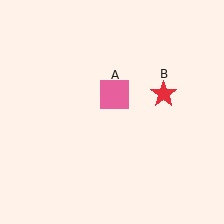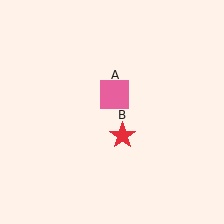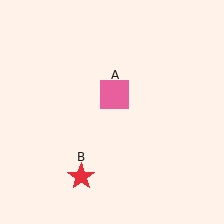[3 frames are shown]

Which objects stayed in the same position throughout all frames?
Pink square (object A) remained stationary.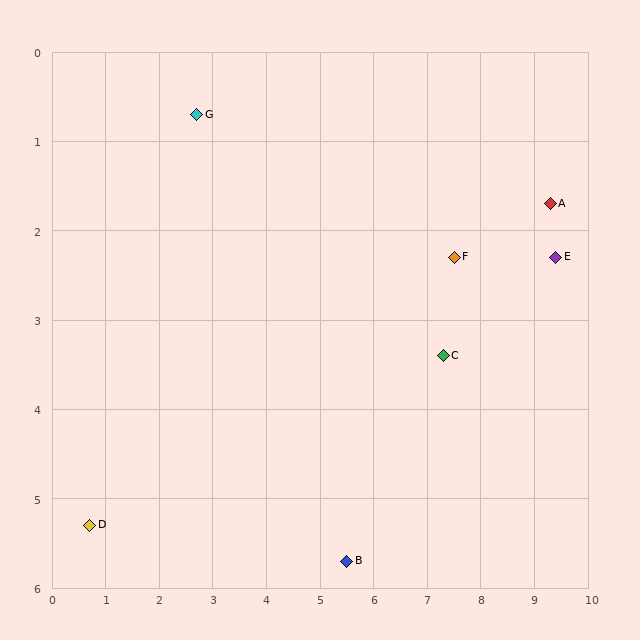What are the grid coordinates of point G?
Point G is at approximately (2.7, 0.7).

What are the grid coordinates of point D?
Point D is at approximately (0.7, 5.3).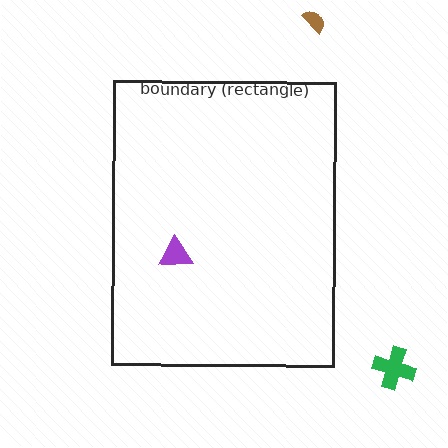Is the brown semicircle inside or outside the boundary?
Outside.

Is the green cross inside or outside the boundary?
Outside.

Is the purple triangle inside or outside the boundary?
Inside.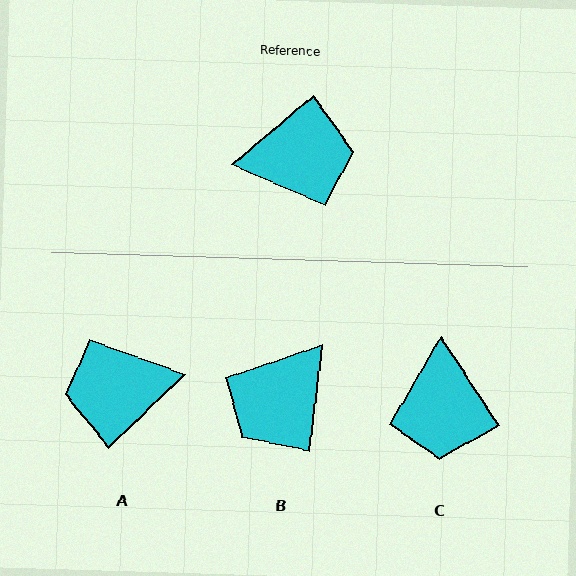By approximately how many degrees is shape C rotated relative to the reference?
Approximately 97 degrees clockwise.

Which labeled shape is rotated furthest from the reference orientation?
A, about 177 degrees away.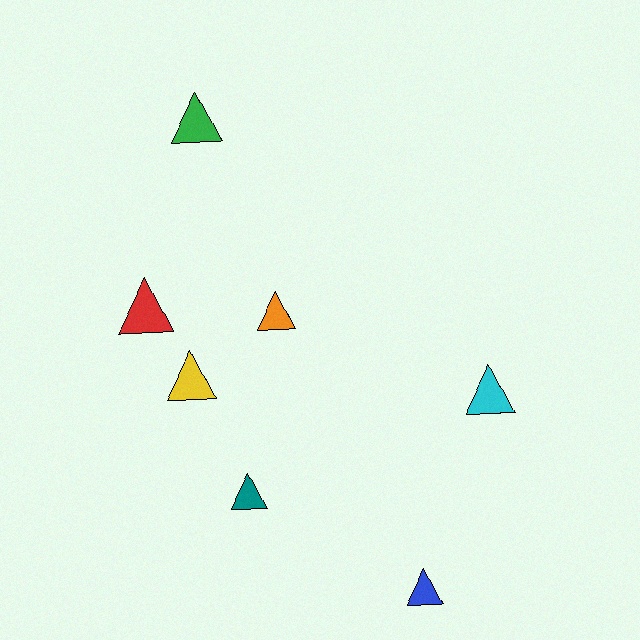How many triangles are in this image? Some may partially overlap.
There are 7 triangles.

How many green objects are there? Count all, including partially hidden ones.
There is 1 green object.